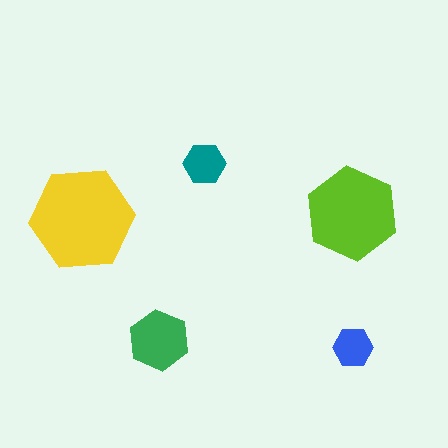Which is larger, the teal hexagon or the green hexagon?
The green one.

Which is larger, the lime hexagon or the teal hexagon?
The lime one.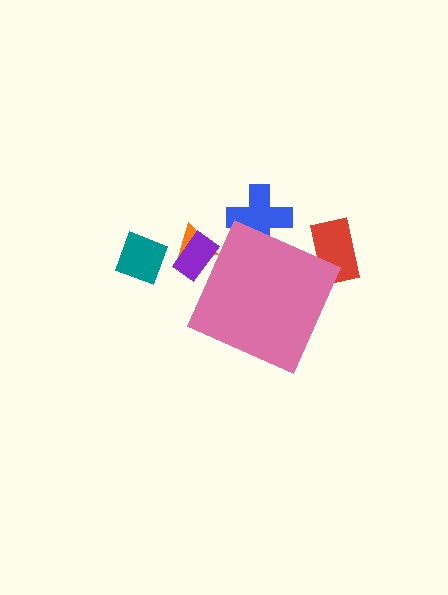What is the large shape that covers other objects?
A pink diamond.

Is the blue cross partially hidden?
Yes, the blue cross is partially hidden behind the pink diamond.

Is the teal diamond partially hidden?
No, the teal diamond is fully visible.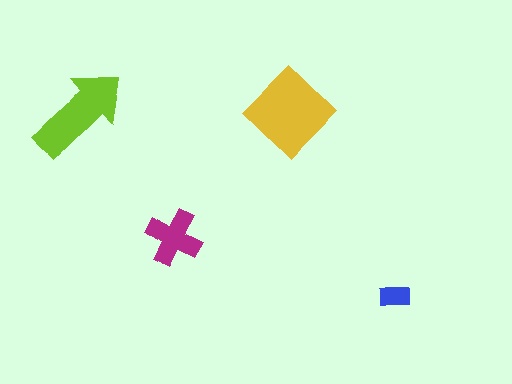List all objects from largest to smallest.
The yellow diamond, the lime arrow, the magenta cross, the blue rectangle.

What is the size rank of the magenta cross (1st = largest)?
3rd.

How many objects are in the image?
There are 4 objects in the image.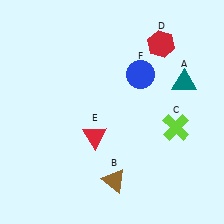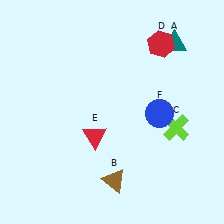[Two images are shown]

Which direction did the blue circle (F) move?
The blue circle (F) moved down.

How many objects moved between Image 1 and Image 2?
2 objects moved between the two images.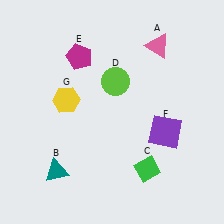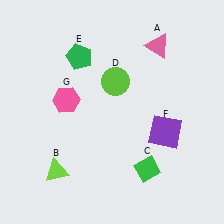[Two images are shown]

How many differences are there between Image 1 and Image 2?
There are 3 differences between the two images.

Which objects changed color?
B changed from teal to lime. E changed from magenta to green. G changed from yellow to pink.